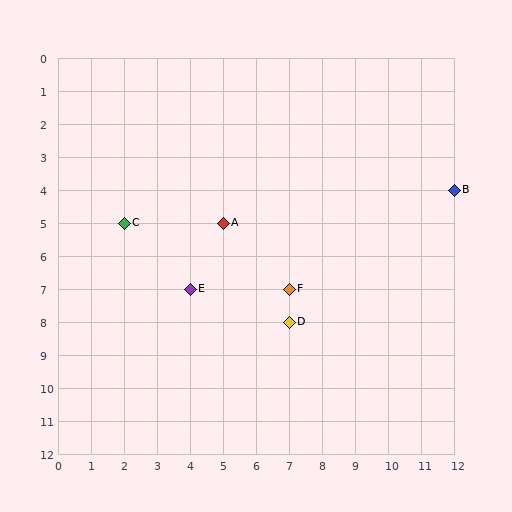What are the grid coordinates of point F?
Point F is at grid coordinates (7, 7).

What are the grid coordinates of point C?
Point C is at grid coordinates (2, 5).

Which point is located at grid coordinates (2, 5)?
Point C is at (2, 5).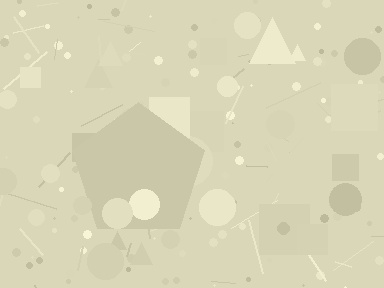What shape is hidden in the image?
A pentagon is hidden in the image.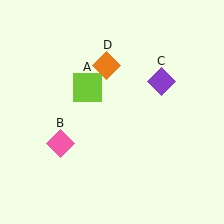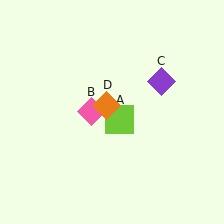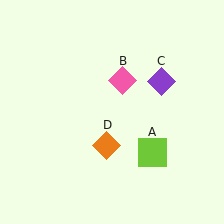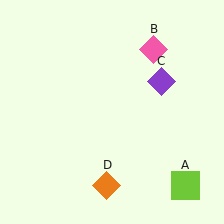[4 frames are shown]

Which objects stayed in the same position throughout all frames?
Purple diamond (object C) remained stationary.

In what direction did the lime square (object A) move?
The lime square (object A) moved down and to the right.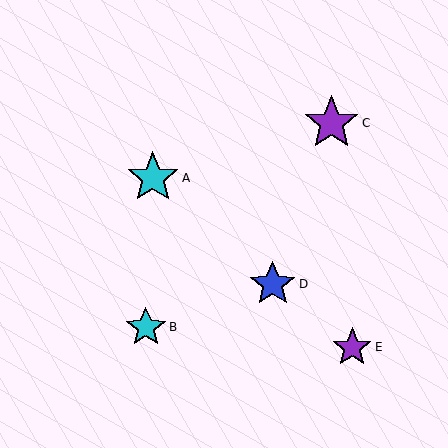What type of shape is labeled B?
Shape B is a cyan star.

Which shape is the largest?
The purple star (labeled C) is the largest.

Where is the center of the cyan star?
The center of the cyan star is at (146, 327).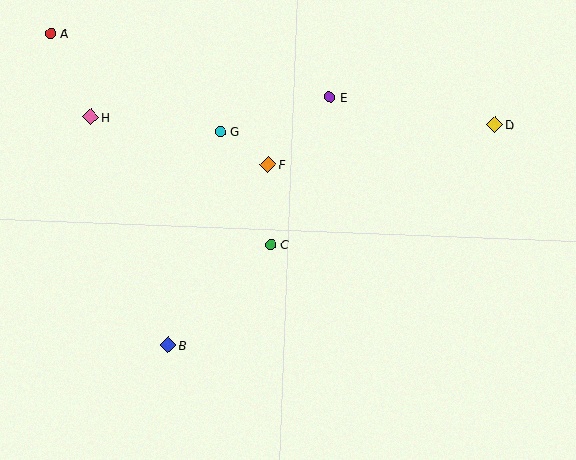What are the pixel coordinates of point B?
Point B is at (168, 345).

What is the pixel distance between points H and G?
The distance between H and G is 130 pixels.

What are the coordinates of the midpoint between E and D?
The midpoint between E and D is at (412, 111).